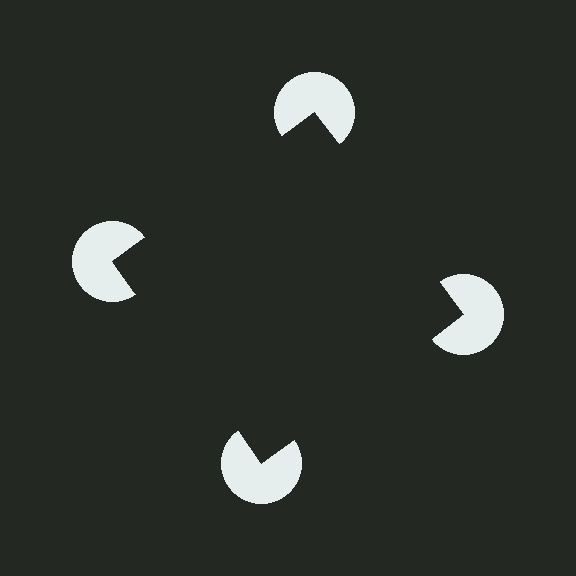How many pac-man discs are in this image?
There are 4 — one at each vertex of the illusory square.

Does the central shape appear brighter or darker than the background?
It typically appears slightly darker than the background, even though no actual brightness change is drawn.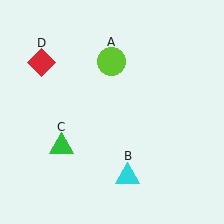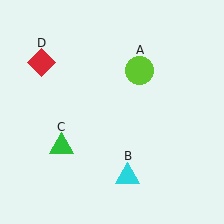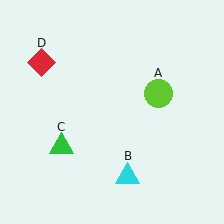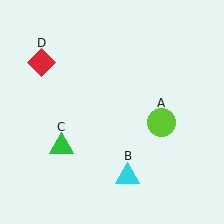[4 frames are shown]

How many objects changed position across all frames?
1 object changed position: lime circle (object A).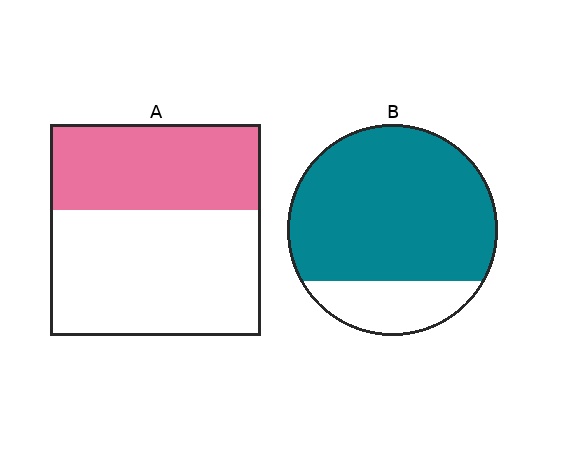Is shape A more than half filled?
No.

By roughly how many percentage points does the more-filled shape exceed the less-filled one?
By roughly 40 percentage points (B over A).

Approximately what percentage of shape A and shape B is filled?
A is approximately 40% and B is approximately 80%.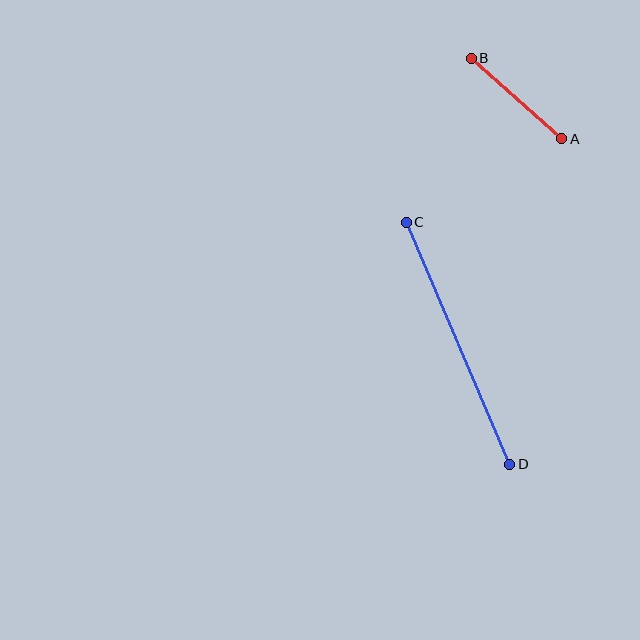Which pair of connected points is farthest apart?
Points C and D are farthest apart.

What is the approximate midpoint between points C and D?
The midpoint is at approximately (458, 343) pixels.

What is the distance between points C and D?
The distance is approximately 263 pixels.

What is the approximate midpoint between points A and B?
The midpoint is at approximately (517, 98) pixels.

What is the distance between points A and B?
The distance is approximately 121 pixels.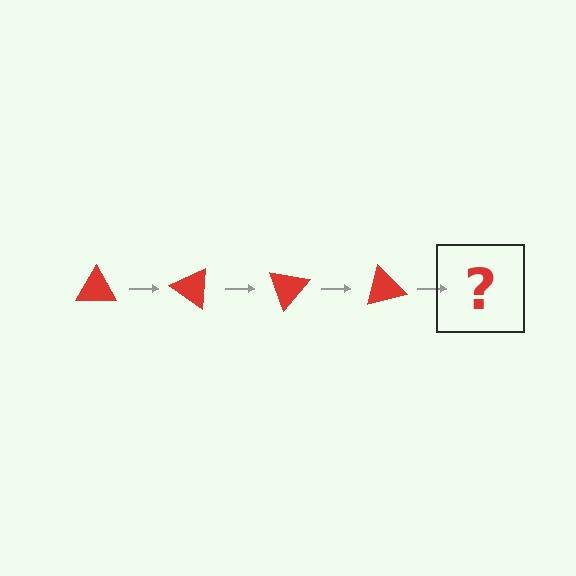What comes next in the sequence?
The next element should be a red triangle rotated 140 degrees.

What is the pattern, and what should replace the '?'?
The pattern is that the triangle rotates 35 degrees each step. The '?' should be a red triangle rotated 140 degrees.